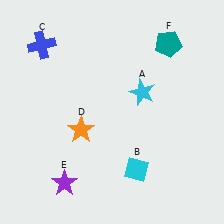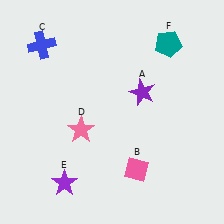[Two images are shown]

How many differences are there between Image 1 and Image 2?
There are 3 differences between the two images.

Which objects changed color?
A changed from cyan to purple. B changed from cyan to pink. D changed from orange to pink.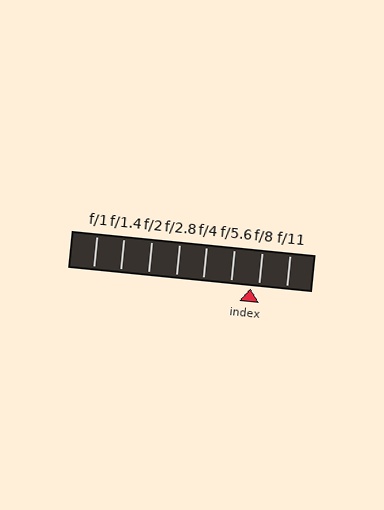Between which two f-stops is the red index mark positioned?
The index mark is between f/5.6 and f/8.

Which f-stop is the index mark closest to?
The index mark is closest to f/8.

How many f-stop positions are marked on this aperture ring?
There are 8 f-stop positions marked.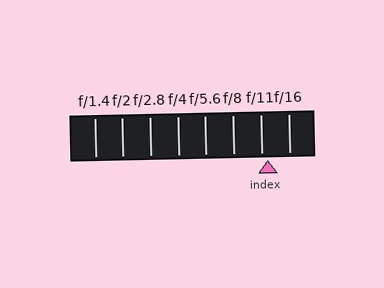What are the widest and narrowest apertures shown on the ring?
The widest aperture shown is f/1.4 and the narrowest is f/16.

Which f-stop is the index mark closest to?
The index mark is closest to f/11.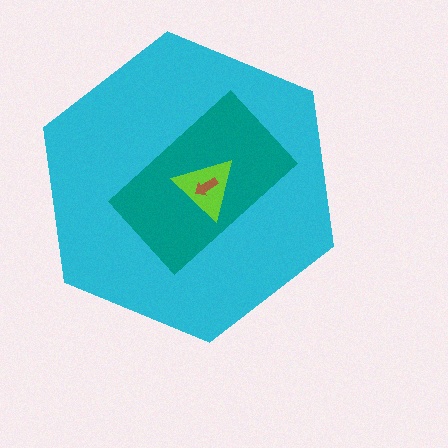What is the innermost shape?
The brown arrow.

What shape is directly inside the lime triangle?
The brown arrow.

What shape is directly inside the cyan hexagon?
The teal rectangle.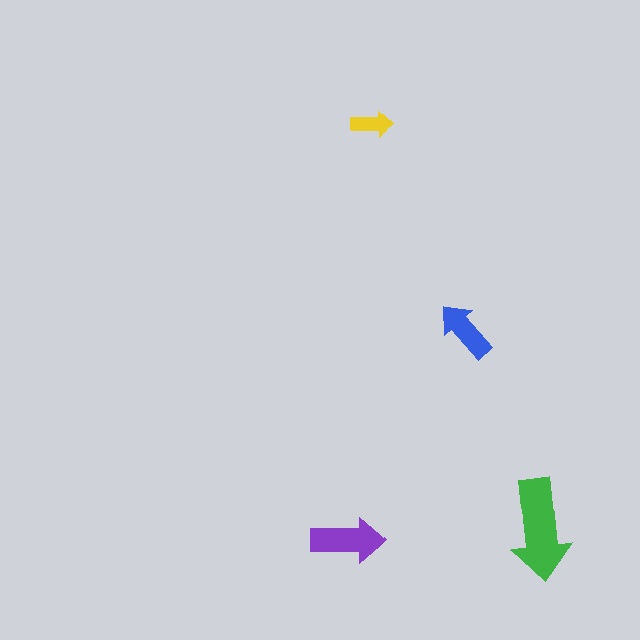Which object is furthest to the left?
The purple arrow is leftmost.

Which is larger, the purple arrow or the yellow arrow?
The purple one.